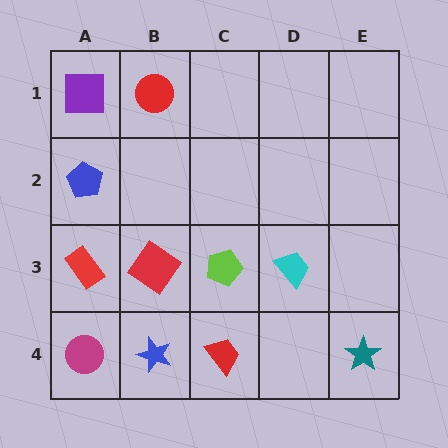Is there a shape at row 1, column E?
No, that cell is empty.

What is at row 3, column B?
A red diamond.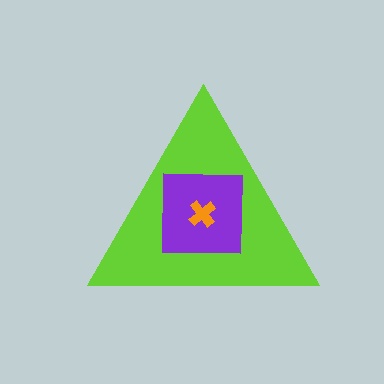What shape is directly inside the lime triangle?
The purple square.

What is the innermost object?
The orange cross.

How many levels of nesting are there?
3.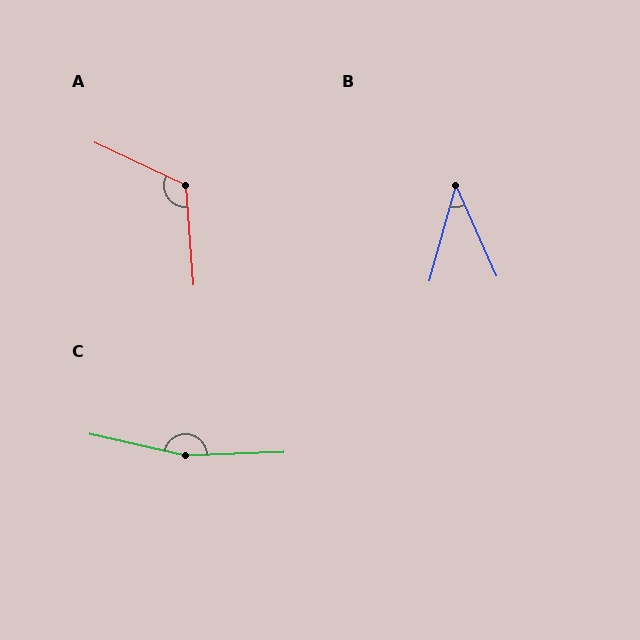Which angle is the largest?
C, at approximately 165 degrees.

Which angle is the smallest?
B, at approximately 40 degrees.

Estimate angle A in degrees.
Approximately 119 degrees.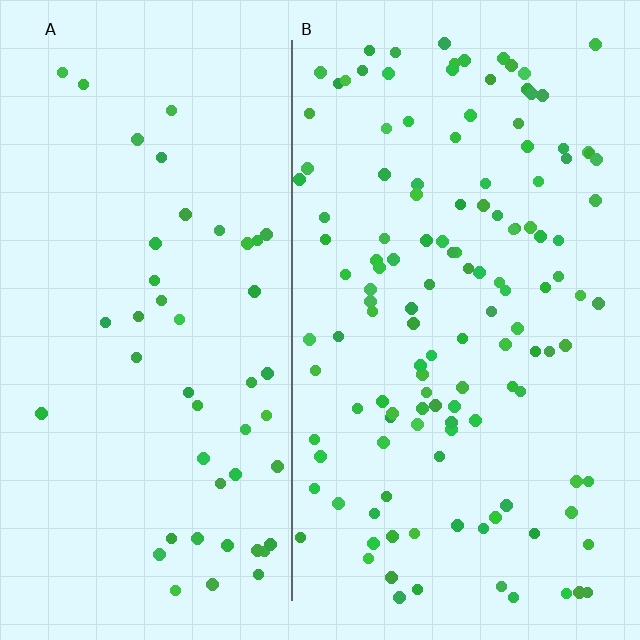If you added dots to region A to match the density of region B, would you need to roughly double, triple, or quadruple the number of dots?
Approximately triple.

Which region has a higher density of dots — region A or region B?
B (the right).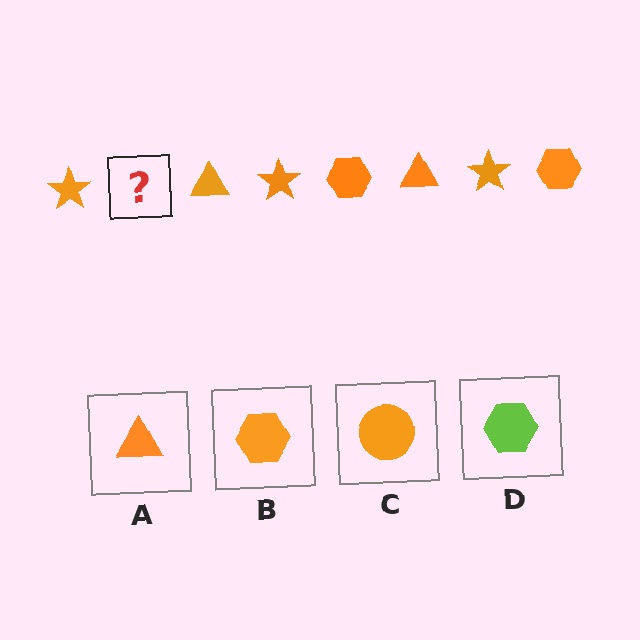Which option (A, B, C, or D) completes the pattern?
B.